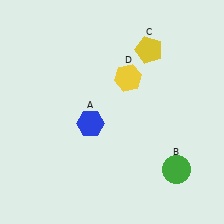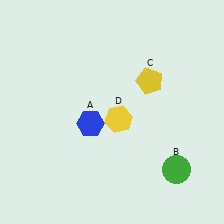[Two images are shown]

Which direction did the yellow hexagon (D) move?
The yellow hexagon (D) moved down.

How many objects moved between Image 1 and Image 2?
2 objects moved between the two images.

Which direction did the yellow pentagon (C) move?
The yellow pentagon (C) moved down.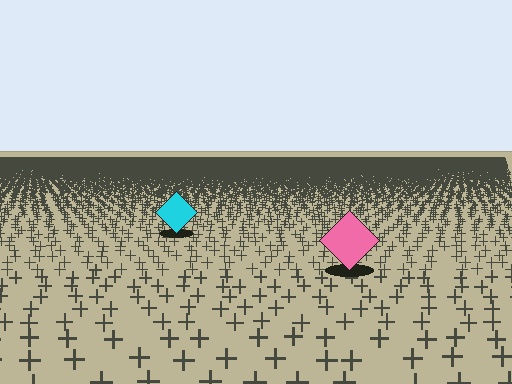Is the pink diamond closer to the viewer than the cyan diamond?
Yes. The pink diamond is closer — you can tell from the texture gradient: the ground texture is coarser near it.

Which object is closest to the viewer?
The pink diamond is closest. The texture marks near it are larger and more spread out.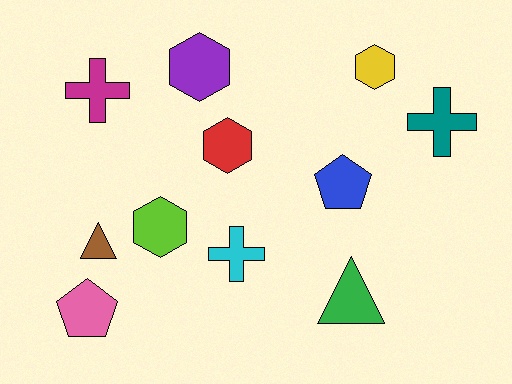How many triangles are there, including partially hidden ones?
There are 2 triangles.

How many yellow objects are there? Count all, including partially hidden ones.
There is 1 yellow object.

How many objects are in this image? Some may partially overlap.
There are 11 objects.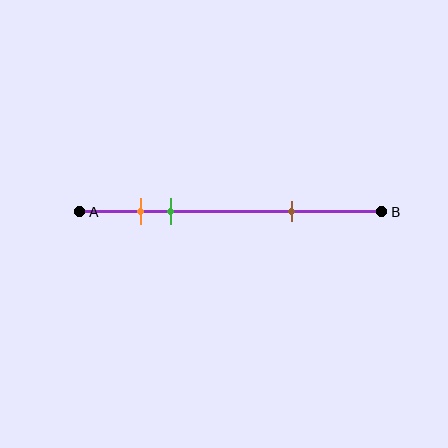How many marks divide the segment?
There are 3 marks dividing the segment.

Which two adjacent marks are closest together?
The orange and green marks are the closest adjacent pair.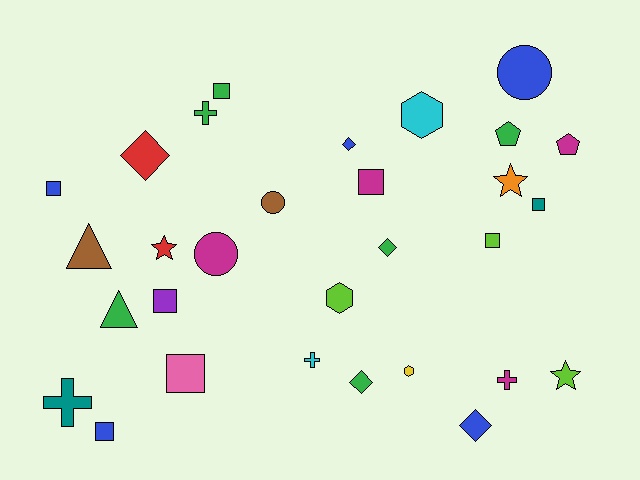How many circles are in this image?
There are 3 circles.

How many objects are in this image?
There are 30 objects.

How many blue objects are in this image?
There are 5 blue objects.